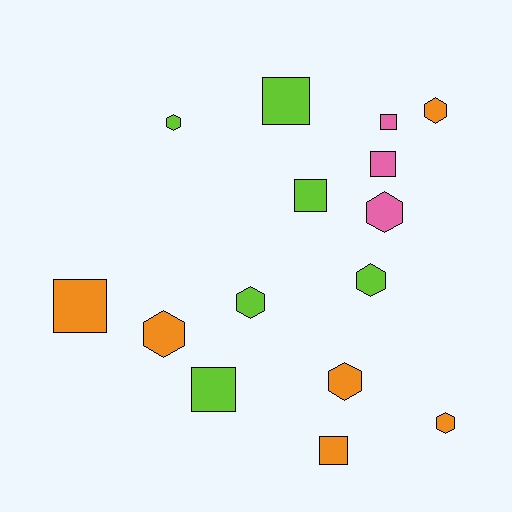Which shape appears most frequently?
Hexagon, with 8 objects.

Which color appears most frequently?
Orange, with 6 objects.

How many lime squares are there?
There are 3 lime squares.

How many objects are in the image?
There are 15 objects.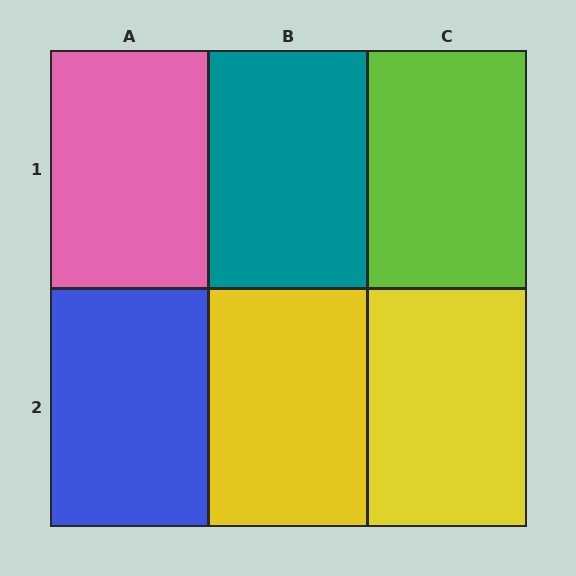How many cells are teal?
1 cell is teal.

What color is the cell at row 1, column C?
Lime.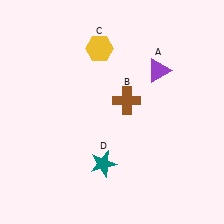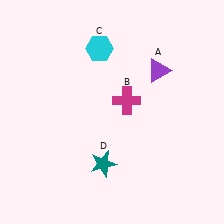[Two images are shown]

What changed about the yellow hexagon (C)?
In Image 1, C is yellow. In Image 2, it changed to cyan.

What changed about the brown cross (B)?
In Image 1, B is brown. In Image 2, it changed to magenta.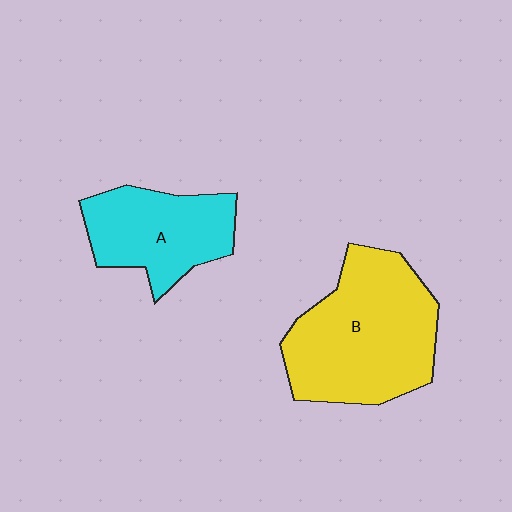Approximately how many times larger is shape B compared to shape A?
Approximately 1.6 times.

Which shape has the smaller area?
Shape A (cyan).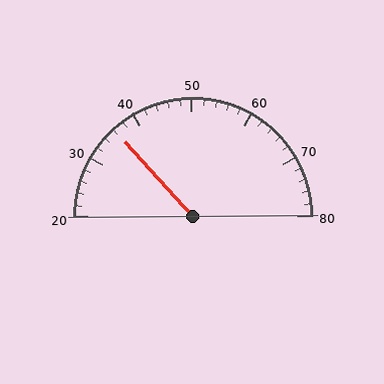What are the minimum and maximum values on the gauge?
The gauge ranges from 20 to 80.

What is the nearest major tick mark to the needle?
The nearest major tick mark is 40.